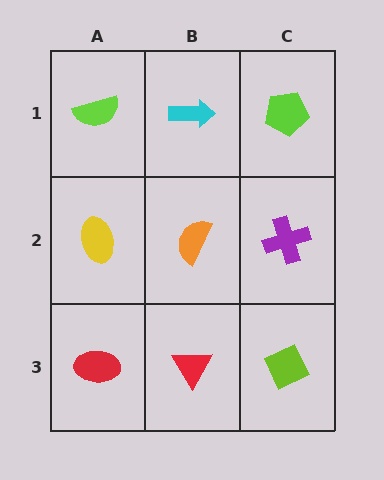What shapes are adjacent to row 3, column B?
An orange semicircle (row 2, column B), a red ellipse (row 3, column A), a lime diamond (row 3, column C).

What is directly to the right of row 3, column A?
A red triangle.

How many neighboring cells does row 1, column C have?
2.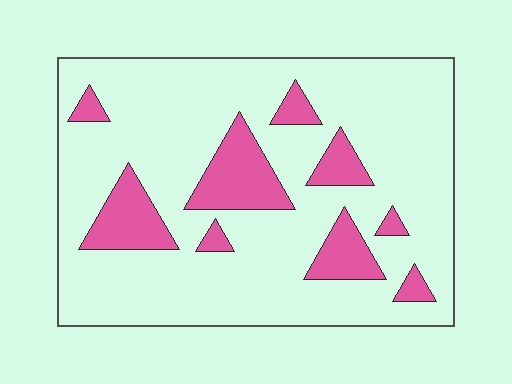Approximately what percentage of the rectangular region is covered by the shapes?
Approximately 20%.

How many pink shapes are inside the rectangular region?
9.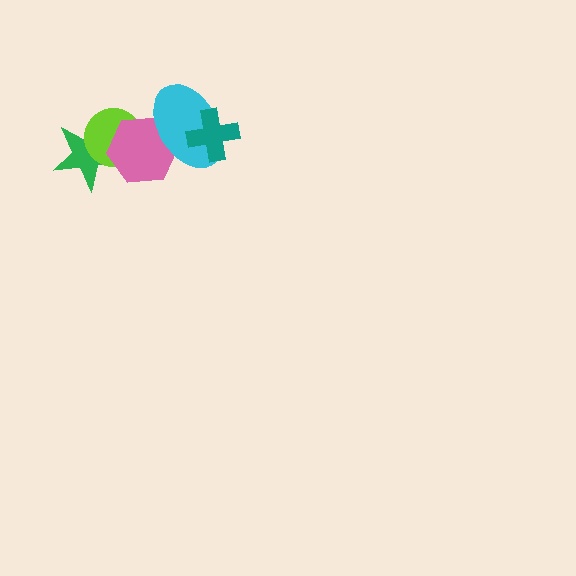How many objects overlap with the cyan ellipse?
2 objects overlap with the cyan ellipse.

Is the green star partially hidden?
Yes, it is partially covered by another shape.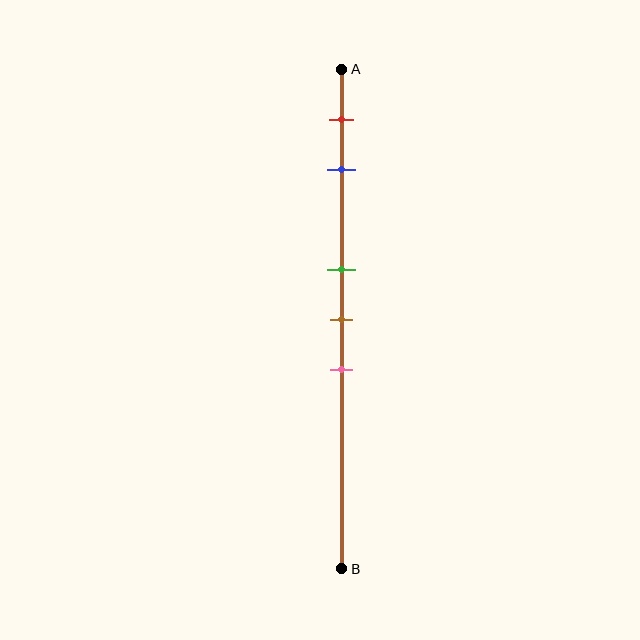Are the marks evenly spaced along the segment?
No, the marks are not evenly spaced.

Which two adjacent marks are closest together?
The green and brown marks are the closest adjacent pair.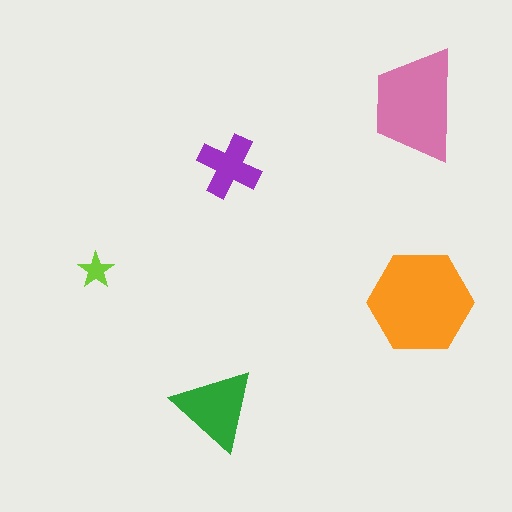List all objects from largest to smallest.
The orange hexagon, the pink trapezoid, the green triangle, the purple cross, the lime star.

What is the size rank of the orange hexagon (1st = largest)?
1st.